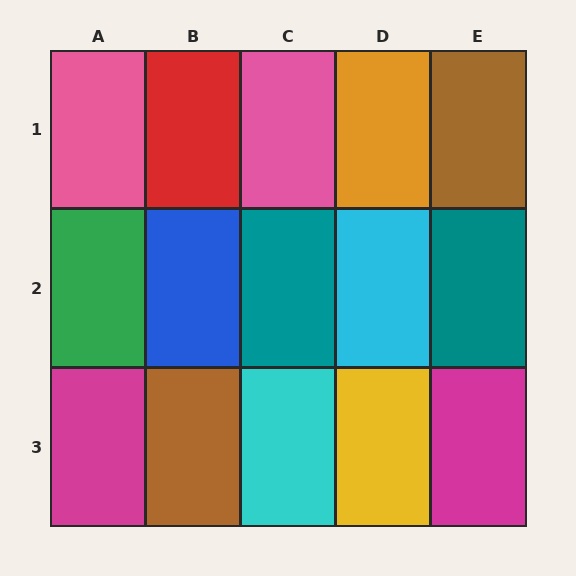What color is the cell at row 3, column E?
Magenta.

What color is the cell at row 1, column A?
Pink.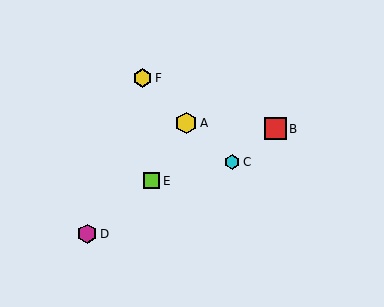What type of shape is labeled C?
Shape C is a cyan hexagon.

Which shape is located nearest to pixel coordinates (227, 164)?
The cyan hexagon (labeled C) at (232, 162) is nearest to that location.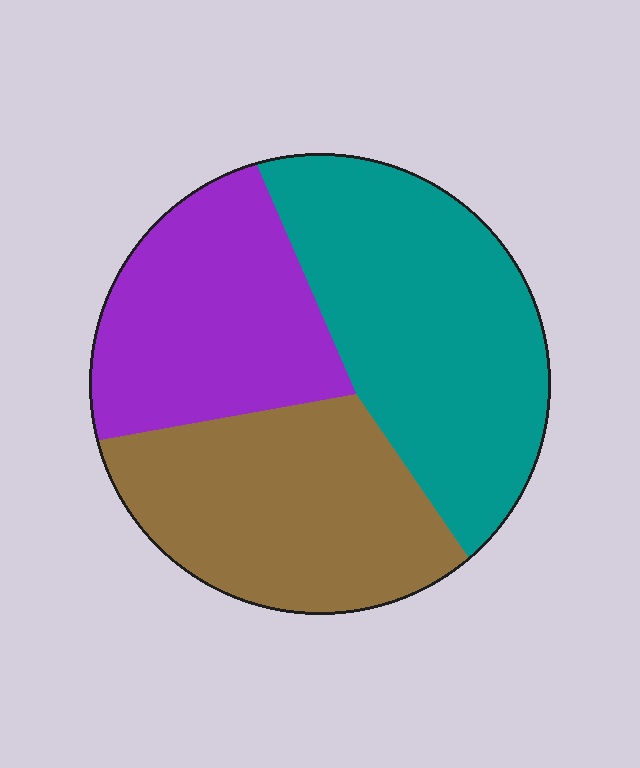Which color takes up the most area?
Teal, at roughly 40%.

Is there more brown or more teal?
Teal.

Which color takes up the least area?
Purple, at roughly 30%.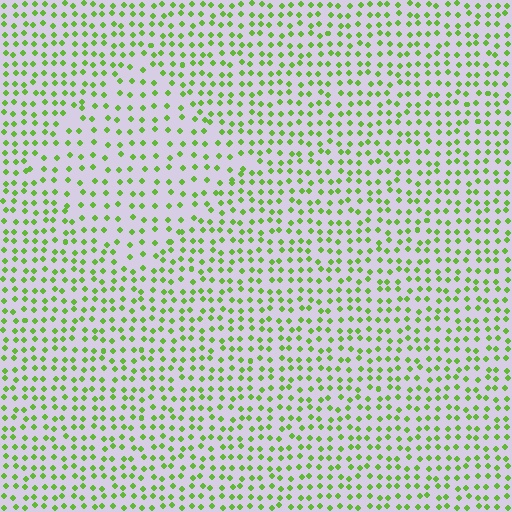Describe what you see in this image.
The image contains small lime elements arranged at two different densities. A diamond-shaped region is visible where the elements are less densely packed than the surrounding area.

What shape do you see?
I see a diamond.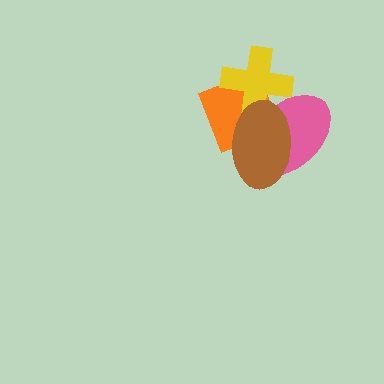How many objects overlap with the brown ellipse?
3 objects overlap with the brown ellipse.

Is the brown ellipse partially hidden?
No, no other shape covers it.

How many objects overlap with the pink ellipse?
3 objects overlap with the pink ellipse.